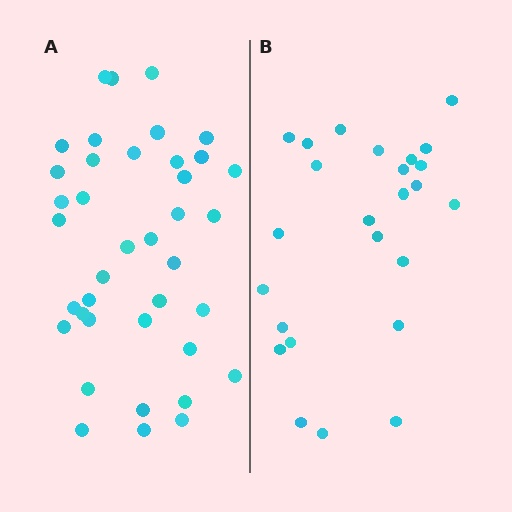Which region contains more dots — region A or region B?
Region A (the left region) has more dots.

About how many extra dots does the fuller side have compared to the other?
Region A has approximately 15 more dots than region B.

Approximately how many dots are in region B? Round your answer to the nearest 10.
About 20 dots. (The exact count is 25, which rounds to 20.)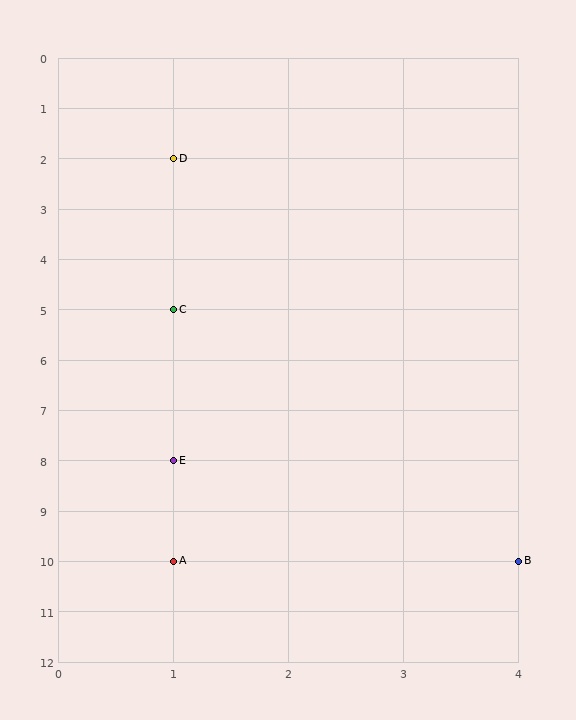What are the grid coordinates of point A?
Point A is at grid coordinates (1, 10).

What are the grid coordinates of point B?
Point B is at grid coordinates (4, 10).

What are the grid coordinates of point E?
Point E is at grid coordinates (1, 8).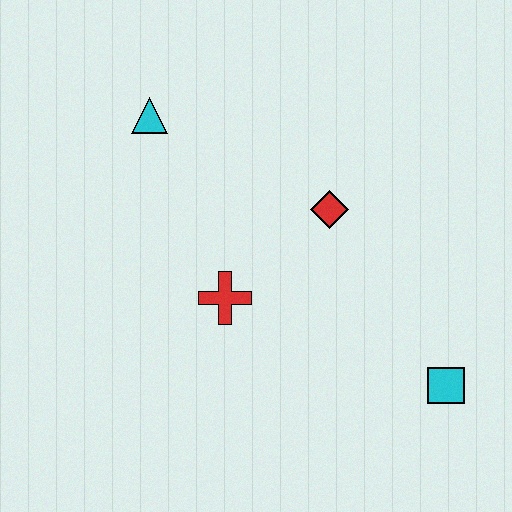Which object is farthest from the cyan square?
The cyan triangle is farthest from the cyan square.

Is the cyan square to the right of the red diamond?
Yes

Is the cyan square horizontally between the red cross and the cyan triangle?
No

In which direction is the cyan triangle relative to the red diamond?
The cyan triangle is to the left of the red diamond.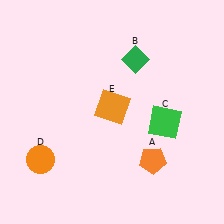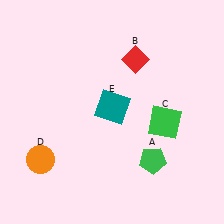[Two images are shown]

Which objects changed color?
A changed from orange to green. B changed from green to red. E changed from orange to teal.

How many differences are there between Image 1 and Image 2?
There are 3 differences between the two images.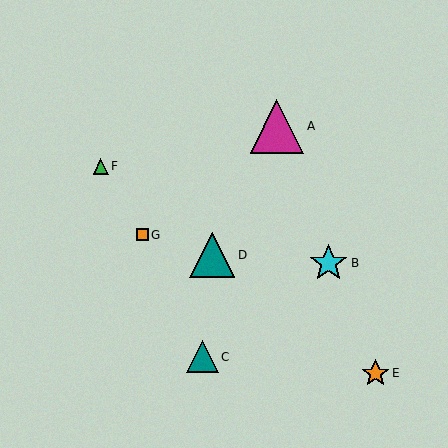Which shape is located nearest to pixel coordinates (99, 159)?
The green triangle (labeled F) at (101, 166) is nearest to that location.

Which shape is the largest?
The magenta triangle (labeled A) is the largest.